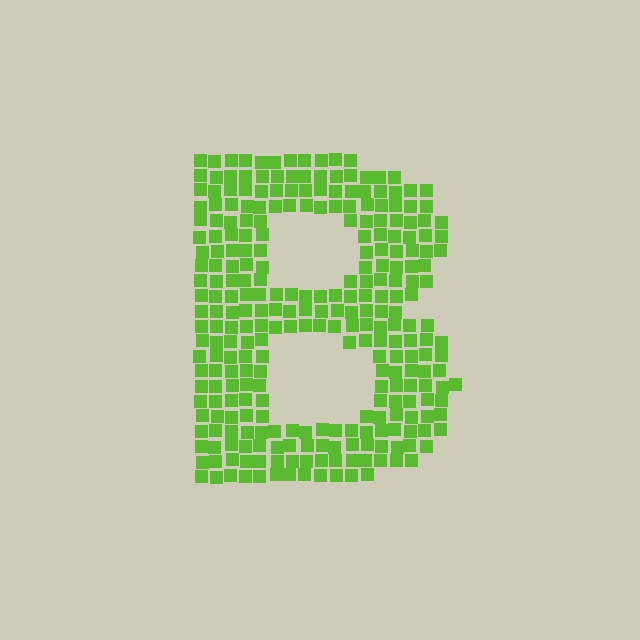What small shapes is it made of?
It is made of small squares.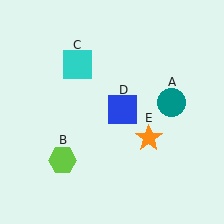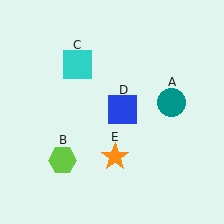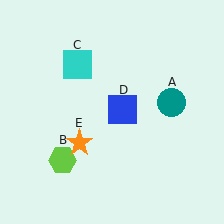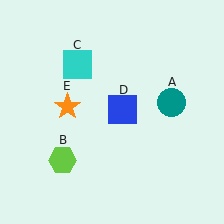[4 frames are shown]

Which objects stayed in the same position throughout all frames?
Teal circle (object A) and lime hexagon (object B) and cyan square (object C) and blue square (object D) remained stationary.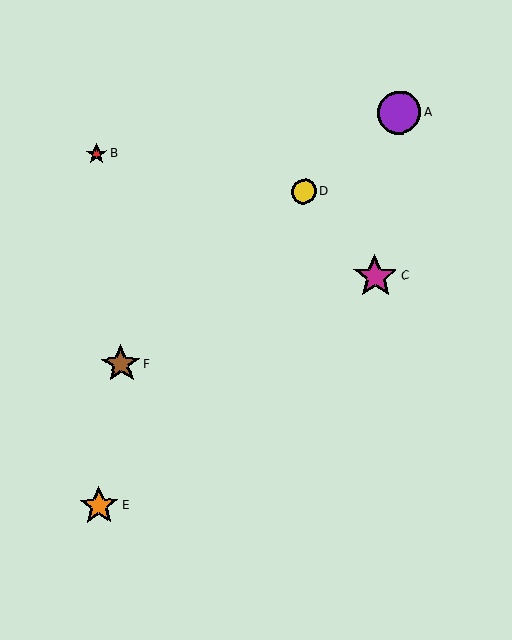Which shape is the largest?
The magenta star (labeled C) is the largest.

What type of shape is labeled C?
Shape C is a magenta star.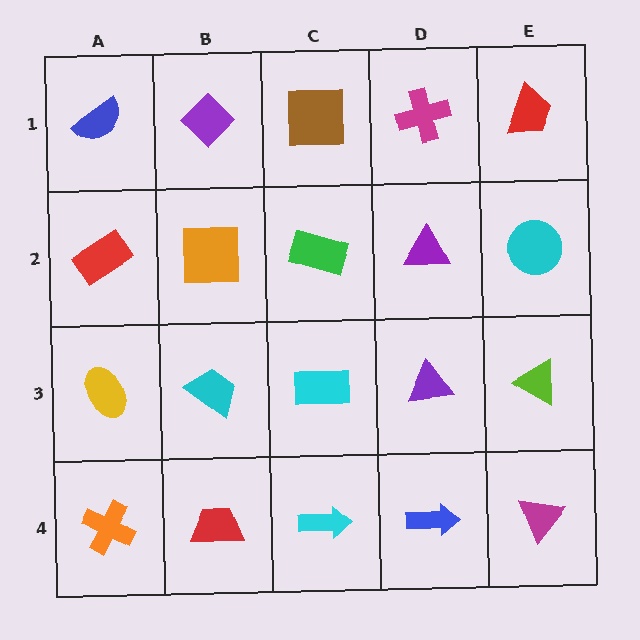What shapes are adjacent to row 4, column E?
A lime triangle (row 3, column E), a blue arrow (row 4, column D).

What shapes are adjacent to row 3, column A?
A red rectangle (row 2, column A), an orange cross (row 4, column A), a cyan trapezoid (row 3, column B).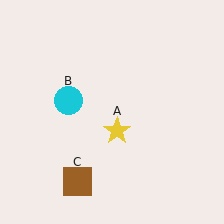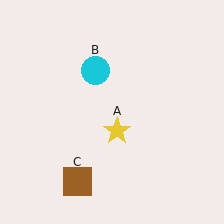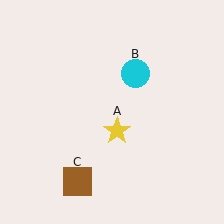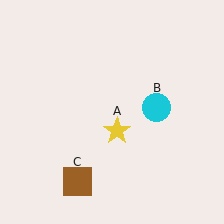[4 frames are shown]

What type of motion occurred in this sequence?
The cyan circle (object B) rotated clockwise around the center of the scene.